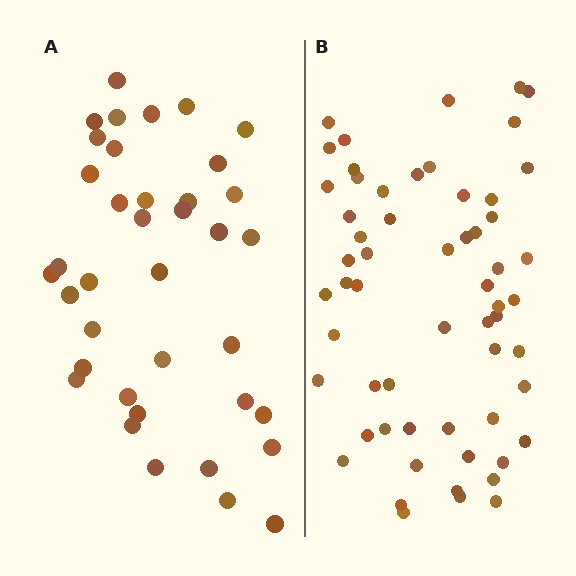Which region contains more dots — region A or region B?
Region B (the right region) has more dots.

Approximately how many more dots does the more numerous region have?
Region B has approximately 20 more dots than region A.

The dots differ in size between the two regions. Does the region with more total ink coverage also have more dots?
No. Region A has more total ink coverage because its dots are larger, but region B actually contains more individual dots. Total area can be misleading — the number of items is what matters here.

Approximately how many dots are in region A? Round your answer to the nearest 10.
About 40 dots. (The exact count is 38, which rounds to 40.)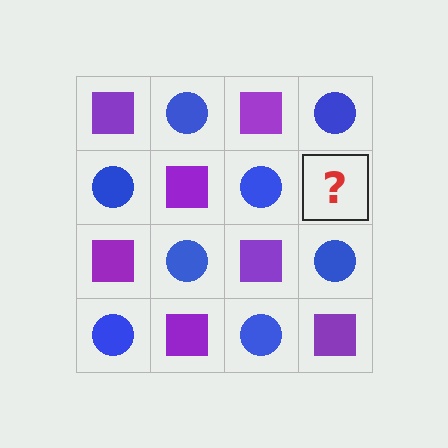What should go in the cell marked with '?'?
The missing cell should contain a purple square.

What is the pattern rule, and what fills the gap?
The rule is that it alternates purple square and blue circle in a checkerboard pattern. The gap should be filled with a purple square.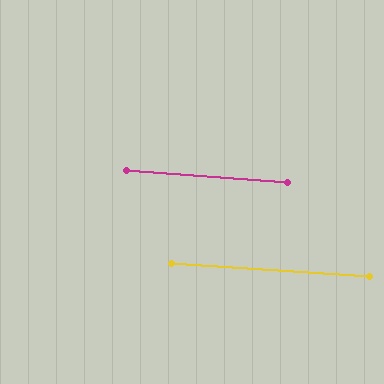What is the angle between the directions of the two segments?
Approximately 1 degree.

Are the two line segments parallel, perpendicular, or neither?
Parallel — their directions differ by only 0.5°.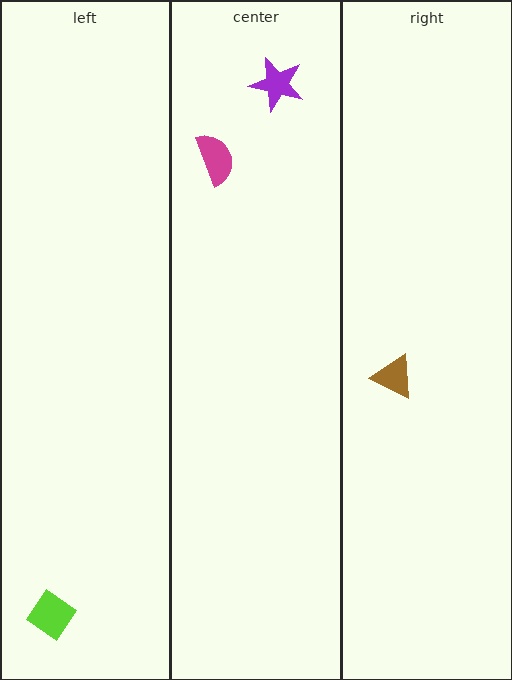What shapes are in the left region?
The lime diamond.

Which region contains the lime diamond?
The left region.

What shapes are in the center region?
The magenta semicircle, the purple star.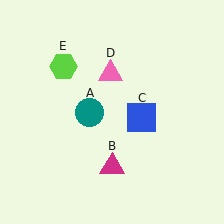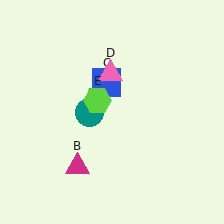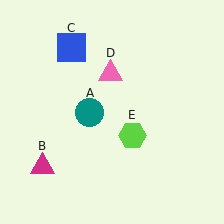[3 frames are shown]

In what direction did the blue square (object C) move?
The blue square (object C) moved up and to the left.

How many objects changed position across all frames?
3 objects changed position: magenta triangle (object B), blue square (object C), lime hexagon (object E).